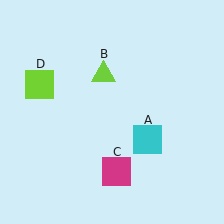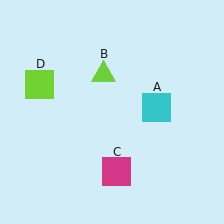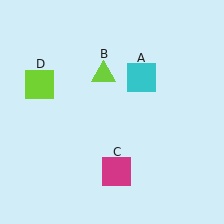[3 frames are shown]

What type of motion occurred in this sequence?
The cyan square (object A) rotated counterclockwise around the center of the scene.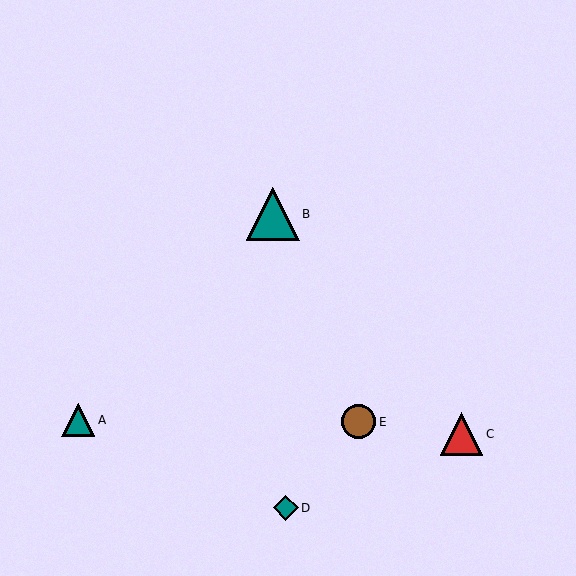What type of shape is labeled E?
Shape E is a brown circle.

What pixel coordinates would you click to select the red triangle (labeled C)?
Click at (461, 434) to select the red triangle C.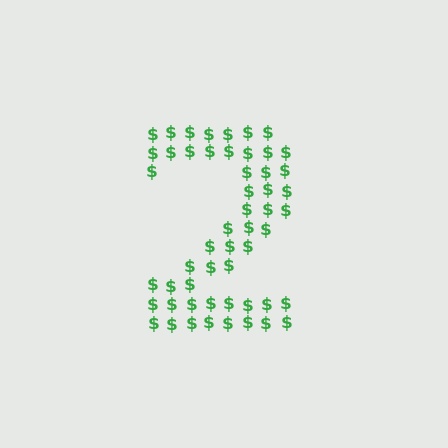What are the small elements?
The small elements are dollar signs.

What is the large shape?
The large shape is the digit 2.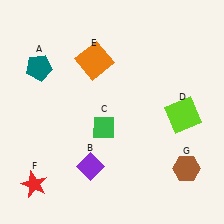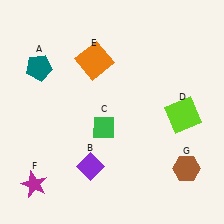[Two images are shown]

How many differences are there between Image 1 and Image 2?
There is 1 difference between the two images.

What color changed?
The star (F) changed from red in Image 1 to magenta in Image 2.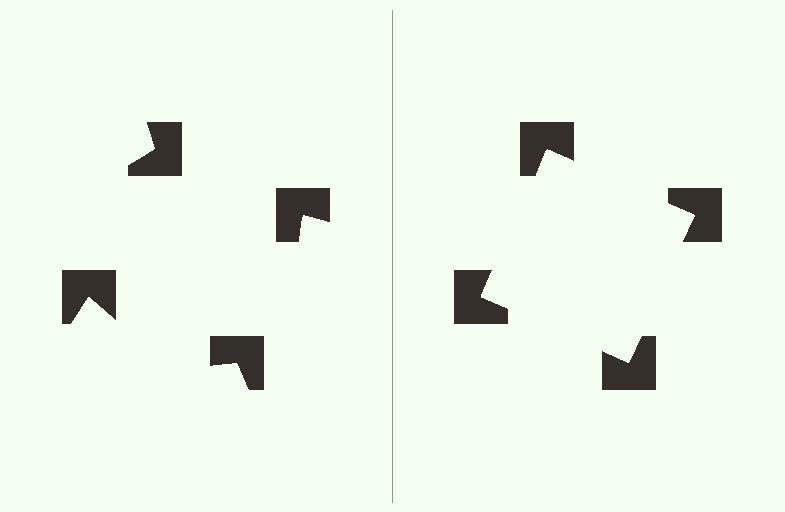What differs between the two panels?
The notched squares are positioned identically on both sides; only the wedge orientations differ. On the right they align to a square; on the left they are misaligned.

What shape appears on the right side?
An illusory square.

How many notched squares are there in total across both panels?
8 — 4 on each side.